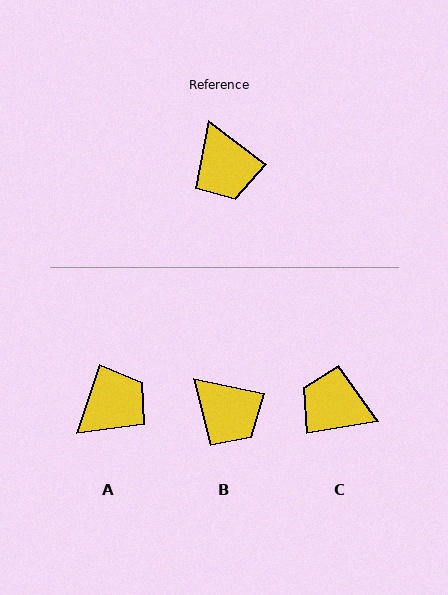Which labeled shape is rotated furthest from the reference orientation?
C, about 134 degrees away.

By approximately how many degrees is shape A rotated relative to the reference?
Approximately 109 degrees counter-clockwise.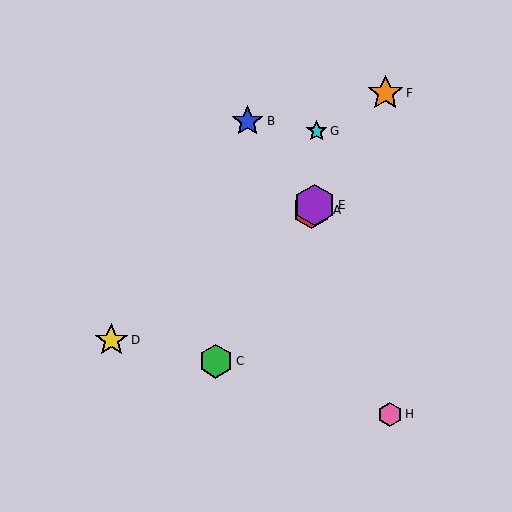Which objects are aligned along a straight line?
Objects A, C, E, F are aligned along a straight line.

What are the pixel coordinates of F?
Object F is at (385, 93).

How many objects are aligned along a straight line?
4 objects (A, C, E, F) are aligned along a straight line.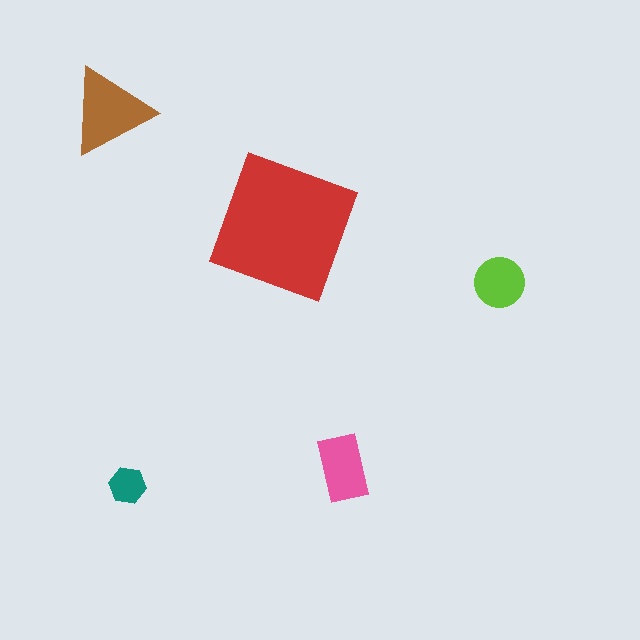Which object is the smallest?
The teal hexagon.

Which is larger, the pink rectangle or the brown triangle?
The brown triangle.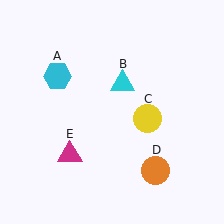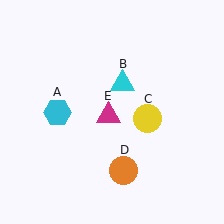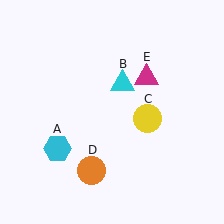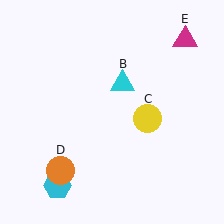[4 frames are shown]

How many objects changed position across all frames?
3 objects changed position: cyan hexagon (object A), orange circle (object D), magenta triangle (object E).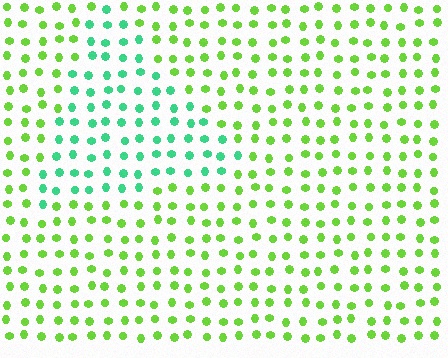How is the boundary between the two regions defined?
The boundary is defined purely by a slight shift in hue (about 49 degrees). Spacing, size, and orientation are identical on both sides.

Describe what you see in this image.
The image is filled with small lime elements in a uniform arrangement. A triangle-shaped region is visible where the elements are tinted to a slightly different hue, forming a subtle color boundary.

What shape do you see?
I see a triangle.